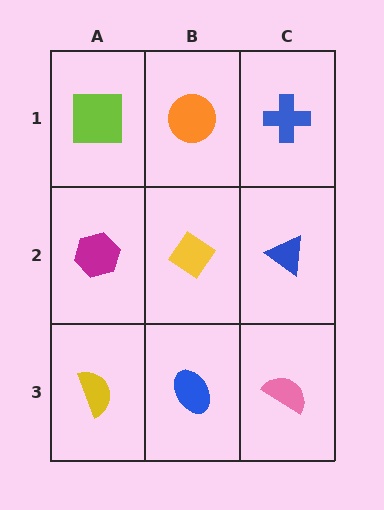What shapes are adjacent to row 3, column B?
A yellow diamond (row 2, column B), a yellow semicircle (row 3, column A), a pink semicircle (row 3, column C).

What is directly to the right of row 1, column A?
An orange circle.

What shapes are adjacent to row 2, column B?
An orange circle (row 1, column B), a blue ellipse (row 3, column B), a magenta hexagon (row 2, column A), a blue triangle (row 2, column C).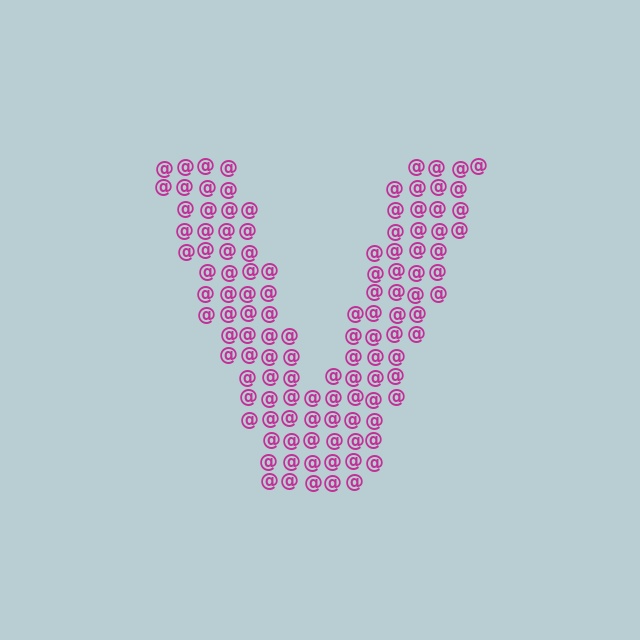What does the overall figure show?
The overall figure shows the letter V.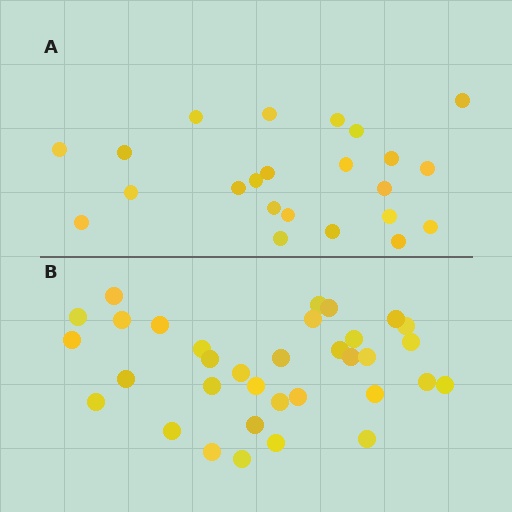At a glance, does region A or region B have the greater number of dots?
Region B (the bottom region) has more dots.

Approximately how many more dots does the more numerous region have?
Region B has roughly 12 or so more dots than region A.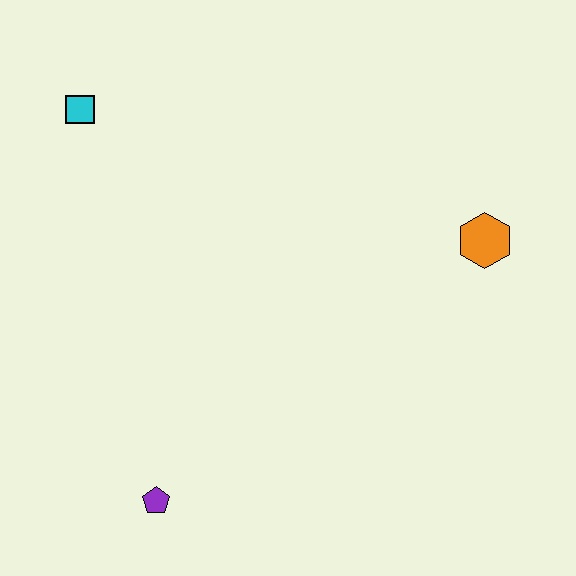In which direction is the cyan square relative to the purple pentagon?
The cyan square is above the purple pentagon.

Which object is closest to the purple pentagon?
The cyan square is closest to the purple pentagon.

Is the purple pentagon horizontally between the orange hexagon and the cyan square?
Yes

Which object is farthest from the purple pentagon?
The orange hexagon is farthest from the purple pentagon.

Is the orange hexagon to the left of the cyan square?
No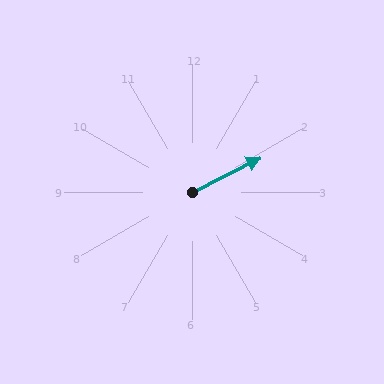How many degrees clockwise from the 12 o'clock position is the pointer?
Approximately 63 degrees.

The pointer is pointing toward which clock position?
Roughly 2 o'clock.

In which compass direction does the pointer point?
Northeast.